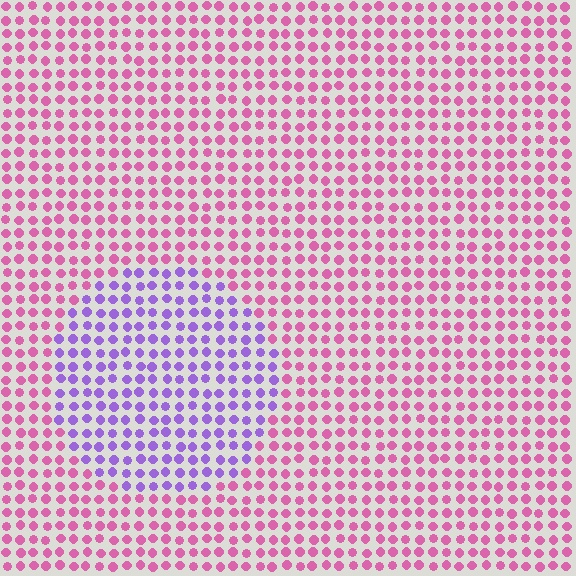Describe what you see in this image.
The image is filled with small pink elements in a uniform arrangement. A circle-shaped region is visible where the elements are tinted to a slightly different hue, forming a subtle color boundary.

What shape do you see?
I see a circle.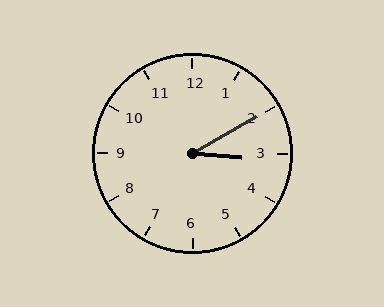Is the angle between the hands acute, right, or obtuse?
It is acute.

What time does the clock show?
3:10.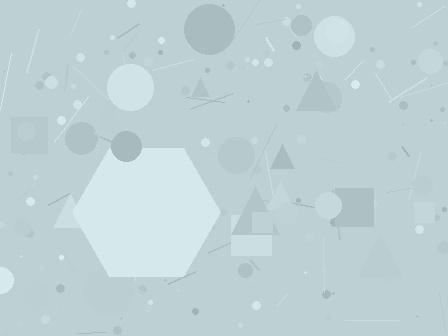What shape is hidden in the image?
A hexagon is hidden in the image.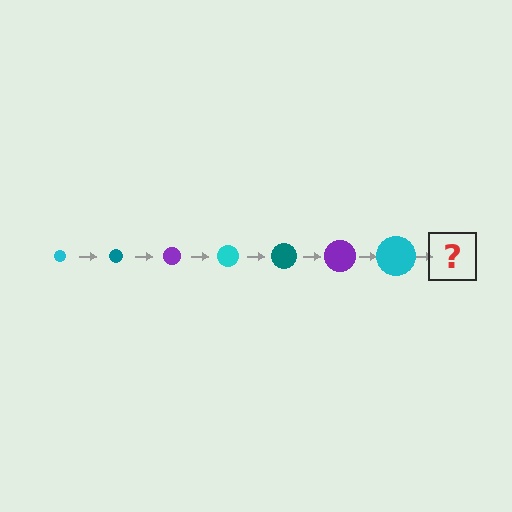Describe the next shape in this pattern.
It should be a teal circle, larger than the previous one.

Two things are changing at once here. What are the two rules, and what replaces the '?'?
The two rules are that the circle grows larger each step and the color cycles through cyan, teal, and purple. The '?' should be a teal circle, larger than the previous one.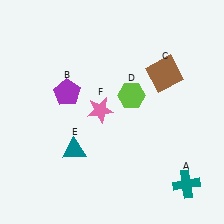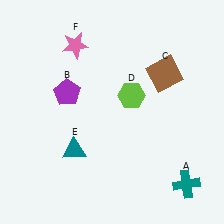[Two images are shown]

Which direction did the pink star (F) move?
The pink star (F) moved up.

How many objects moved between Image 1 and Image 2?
1 object moved between the two images.